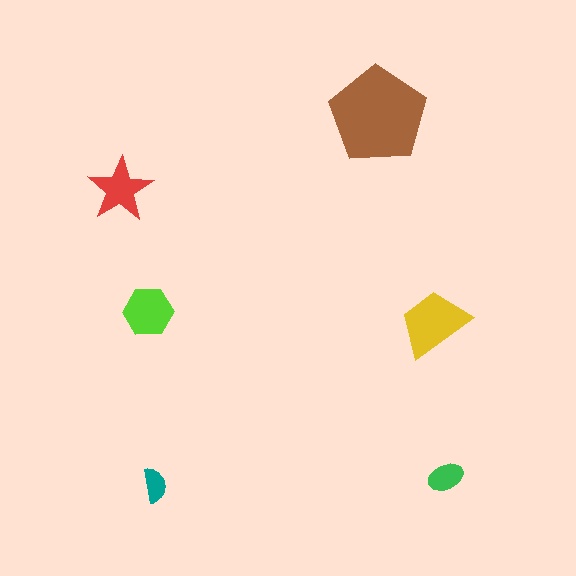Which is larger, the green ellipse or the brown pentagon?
The brown pentagon.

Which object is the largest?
The brown pentagon.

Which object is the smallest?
The teal semicircle.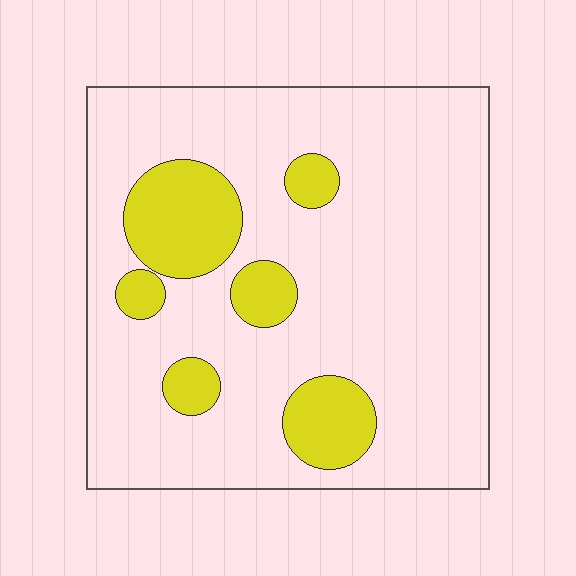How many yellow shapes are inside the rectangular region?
6.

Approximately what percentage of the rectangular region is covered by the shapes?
Approximately 20%.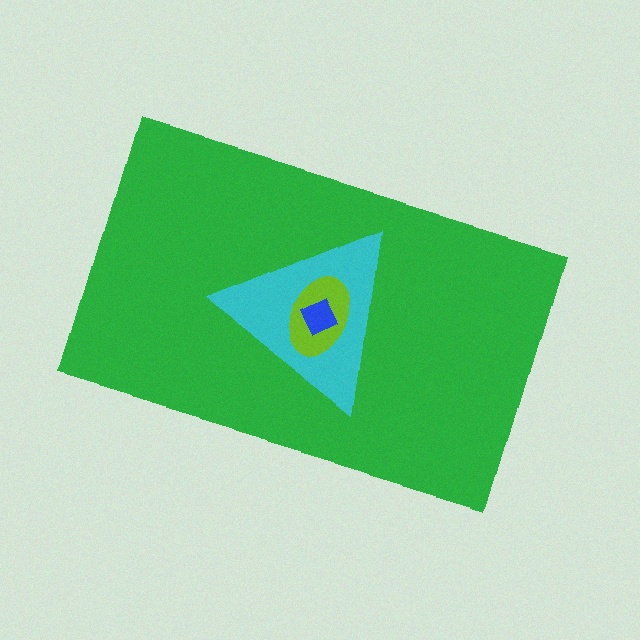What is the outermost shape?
The green rectangle.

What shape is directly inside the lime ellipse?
The blue diamond.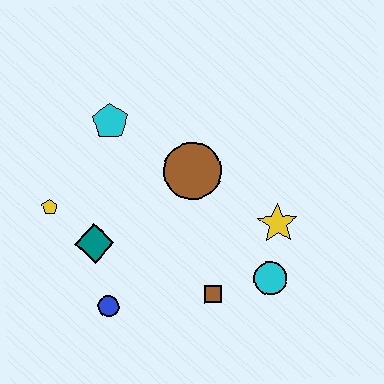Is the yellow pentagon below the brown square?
No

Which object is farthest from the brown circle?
The blue circle is farthest from the brown circle.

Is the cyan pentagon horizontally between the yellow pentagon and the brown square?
Yes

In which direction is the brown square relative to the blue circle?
The brown square is to the right of the blue circle.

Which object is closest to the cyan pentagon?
The brown circle is closest to the cyan pentagon.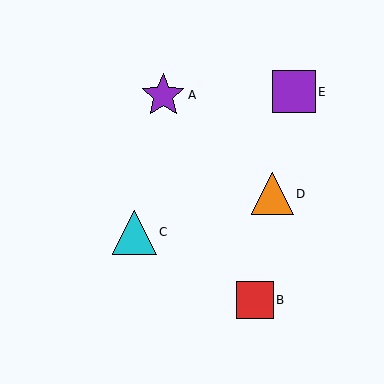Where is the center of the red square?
The center of the red square is at (255, 300).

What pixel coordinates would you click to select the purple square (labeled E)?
Click at (294, 92) to select the purple square E.